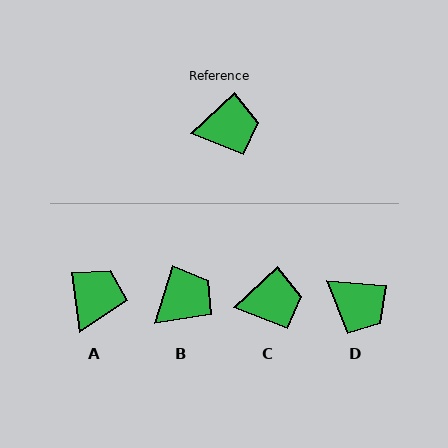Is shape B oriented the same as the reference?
No, it is off by about 30 degrees.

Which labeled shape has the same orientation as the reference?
C.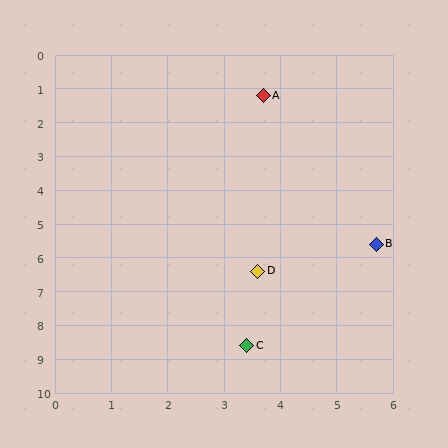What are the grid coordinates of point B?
Point B is at approximately (5.7, 5.6).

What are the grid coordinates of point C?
Point C is at approximately (3.4, 8.6).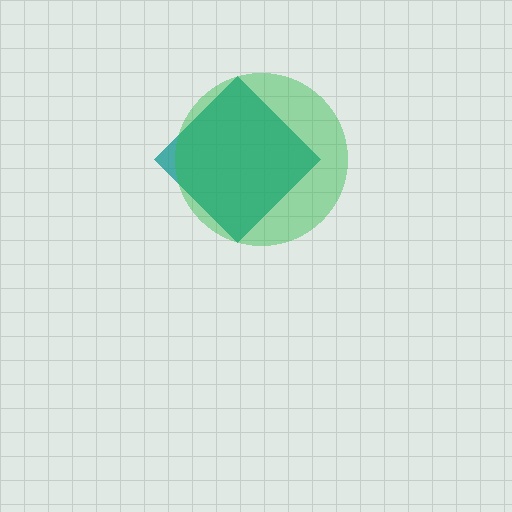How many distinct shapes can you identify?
There are 2 distinct shapes: a teal diamond, a green circle.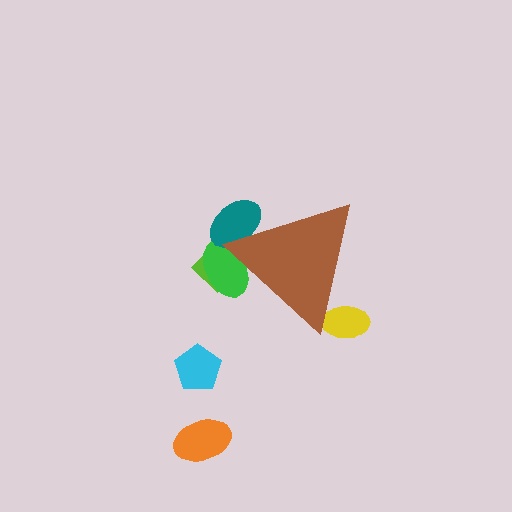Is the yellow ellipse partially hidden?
Yes, the yellow ellipse is partially hidden behind the brown triangle.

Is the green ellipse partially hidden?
Yes, the green ellipse is partially hidden behind the brown triangle.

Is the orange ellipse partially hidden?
No, the orange ellipse is fully visible.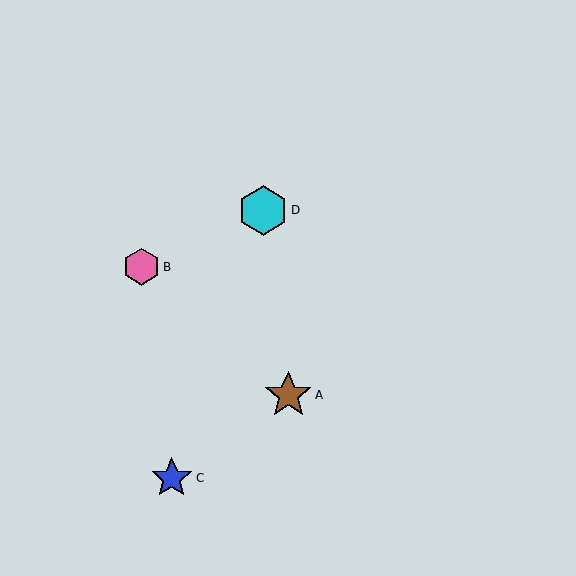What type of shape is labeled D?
Shape D is a cyan hexagon.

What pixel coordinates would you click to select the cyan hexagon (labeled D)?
Click at (263, 210) to select the cyan hexagon D.